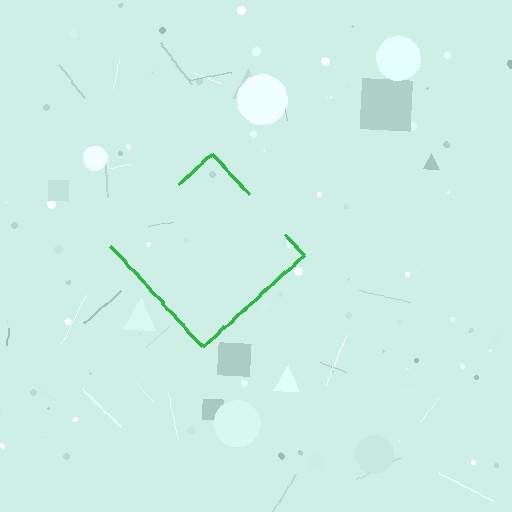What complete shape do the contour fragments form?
The contour fragments form a diamond.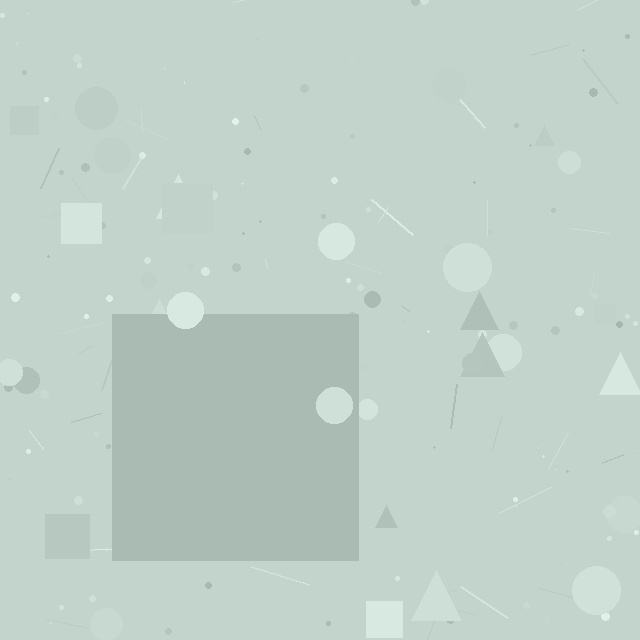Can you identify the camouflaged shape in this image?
The camouflaged shape is a square.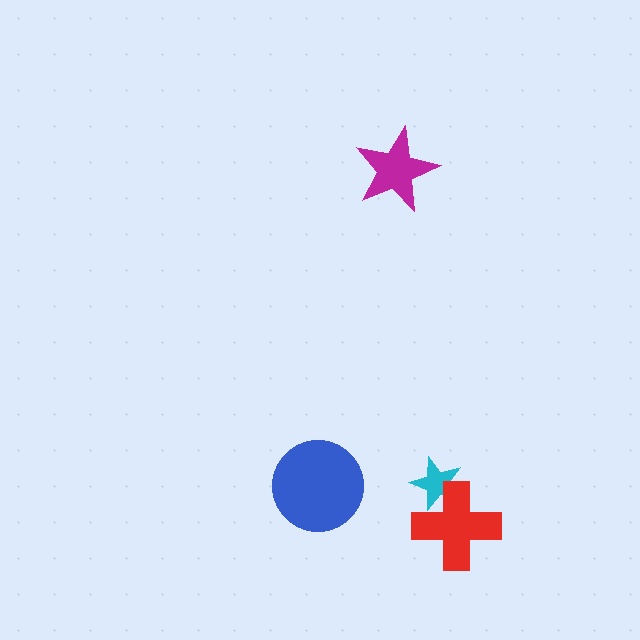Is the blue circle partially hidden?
No, no other shape covers it.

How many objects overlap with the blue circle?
0 objects overlap with the blue circle.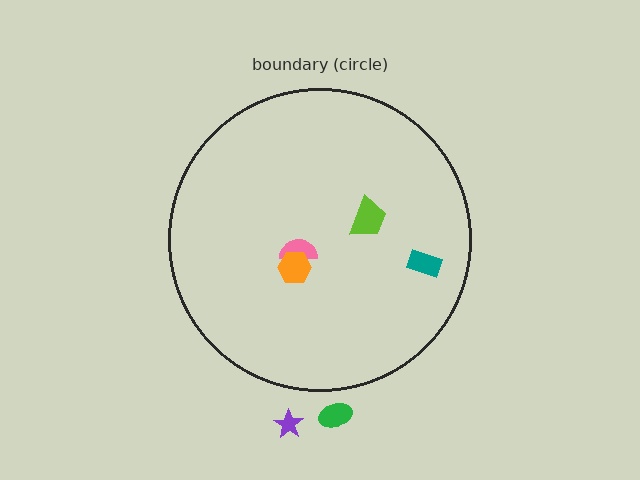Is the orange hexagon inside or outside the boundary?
Inside.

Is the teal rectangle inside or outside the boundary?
Inside.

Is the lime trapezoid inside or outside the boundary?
Inside.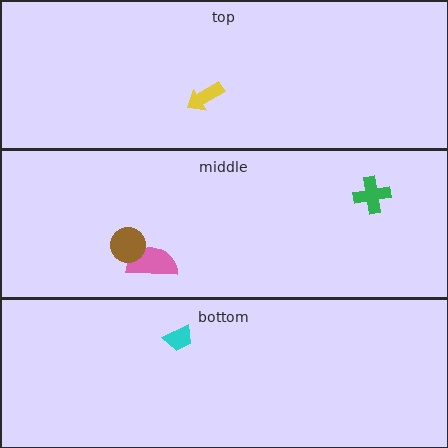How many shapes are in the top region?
1.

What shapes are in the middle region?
The green cross, the pink semicircle, the brown circle.